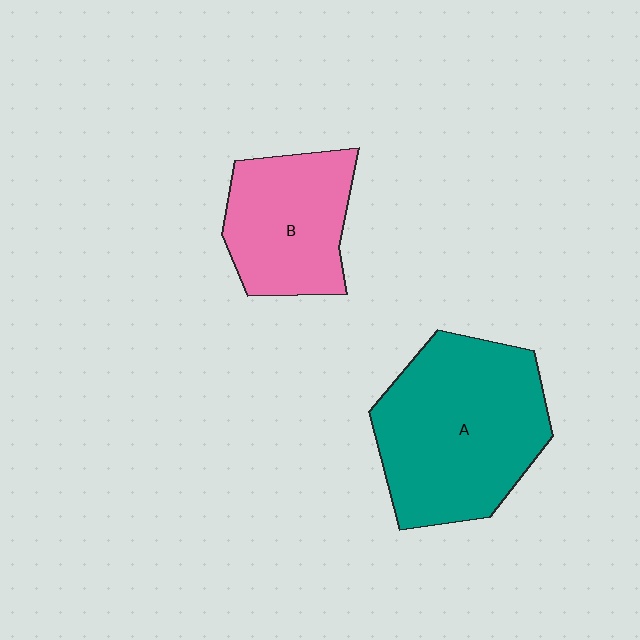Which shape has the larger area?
Shape A (teal).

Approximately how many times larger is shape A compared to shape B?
Approximately 1.6 times.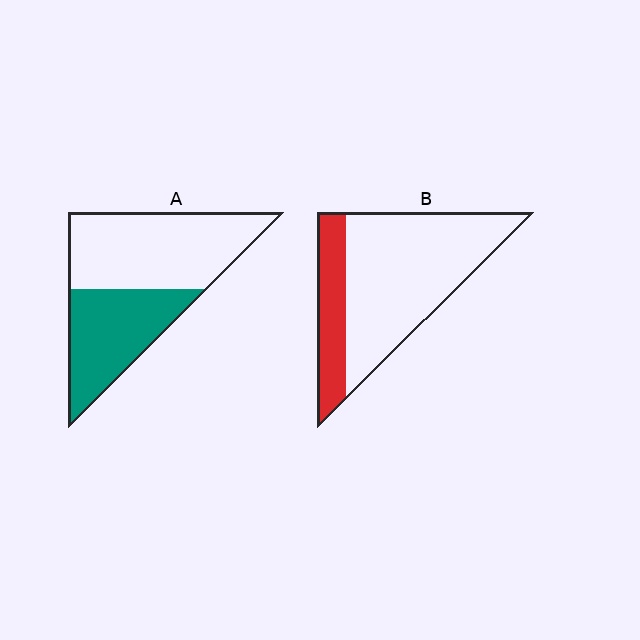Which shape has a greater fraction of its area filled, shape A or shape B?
Shape A.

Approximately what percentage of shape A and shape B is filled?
A is approximately 40% and B is approximately 25%.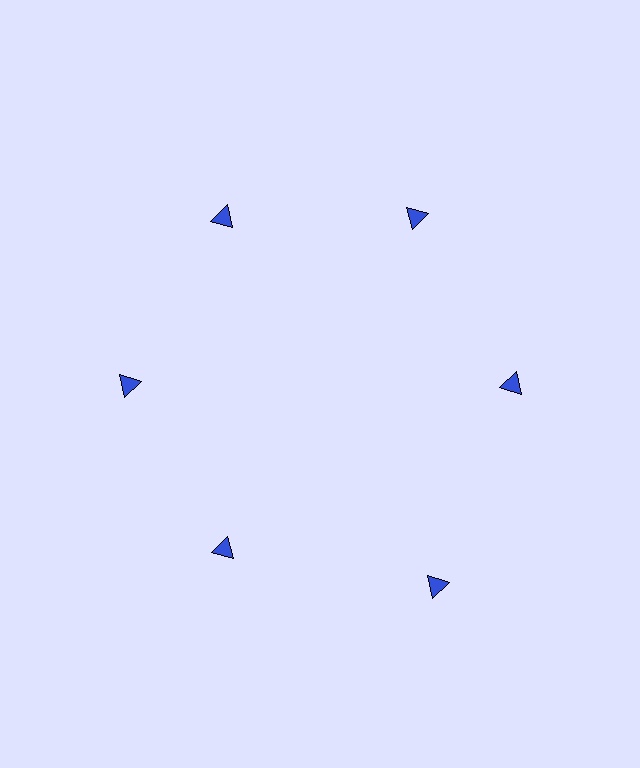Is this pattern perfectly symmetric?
No. The 6 blue triangles are arranged in a ring, but one element near the 5 o'clock position is pushed outward from the center, breaking the 6-fold rotational symmetry.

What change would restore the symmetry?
The symmetry would be restored by moving it inward, back onto the ring so that all 6 triangles sit at equal angles and equal distance from the center.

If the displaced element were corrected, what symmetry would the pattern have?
It would have 6-fold rotational symmetry — the pattern would map onto itself every 60 degrees.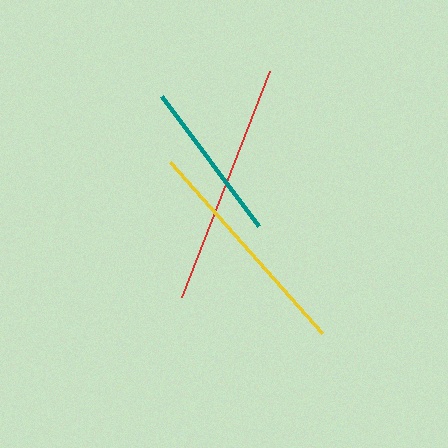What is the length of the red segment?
The red segment is approximately 243 pixels long.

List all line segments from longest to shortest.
From longest to shortest: red, yellow, teal.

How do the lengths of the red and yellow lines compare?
The red and yellow lines are approximately the same length.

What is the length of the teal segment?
The teal segment is approximately 163 pixels long.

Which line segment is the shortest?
The teal line is the shortest at approximately 163 pixels.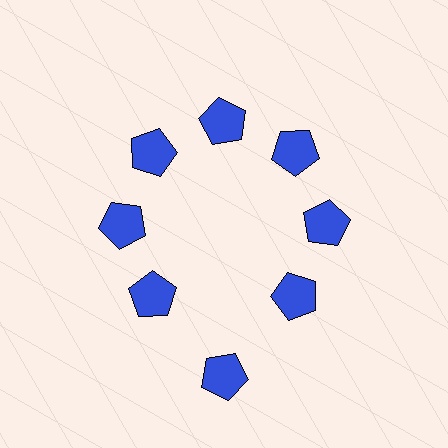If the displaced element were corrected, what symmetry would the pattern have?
It would have 8-fold rotational symmetry — the pattern would map onto itself every 45 degrees.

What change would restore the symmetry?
The symmetry would be restored by moving it inward, back onto the ring so that all 8 pentagons sit at equal angles and equal distance from the center.